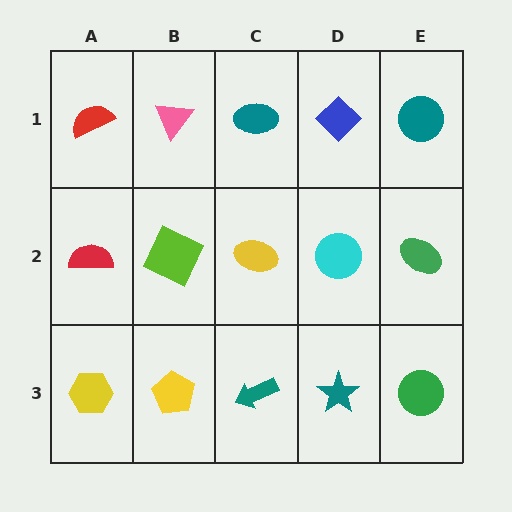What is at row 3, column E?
A green circle.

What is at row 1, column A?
A red semicircle.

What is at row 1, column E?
A teal circle.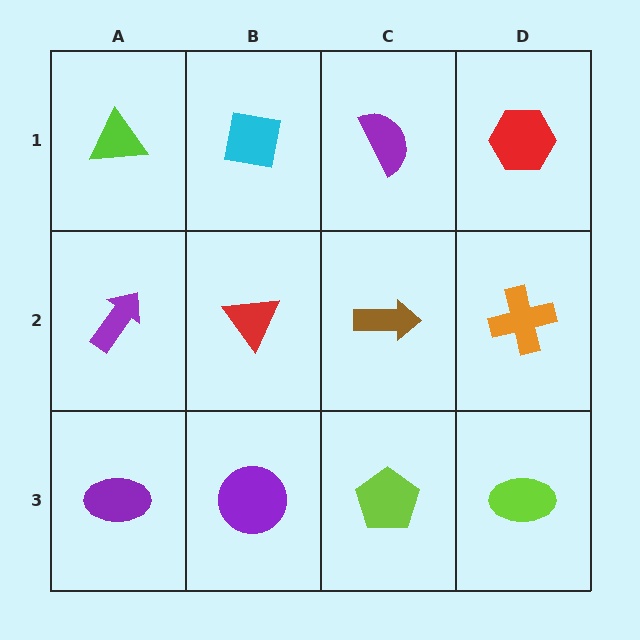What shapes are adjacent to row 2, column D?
A red hexagon (row 1, column D), a lime ellipse (row 3, column D), a brown arrow (row 2, column C).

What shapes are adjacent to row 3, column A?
A purple arrow (row 2, column A), a purple circle (row 3, column B).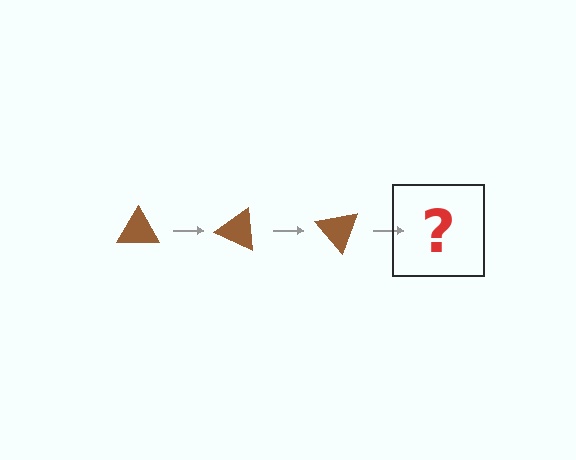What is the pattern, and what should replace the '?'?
The pattern is that the triangle rotates 25 degrees each step. The '?' should be a brown triangle rotated 75 degrees.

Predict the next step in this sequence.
The next step is a brown triangle rotated 75 degrees.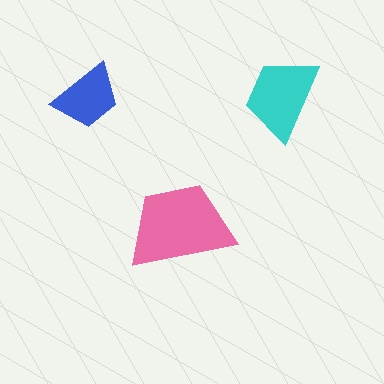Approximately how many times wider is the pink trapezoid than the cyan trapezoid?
About 1.5 times wider.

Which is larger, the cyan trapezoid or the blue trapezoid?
The cyan one.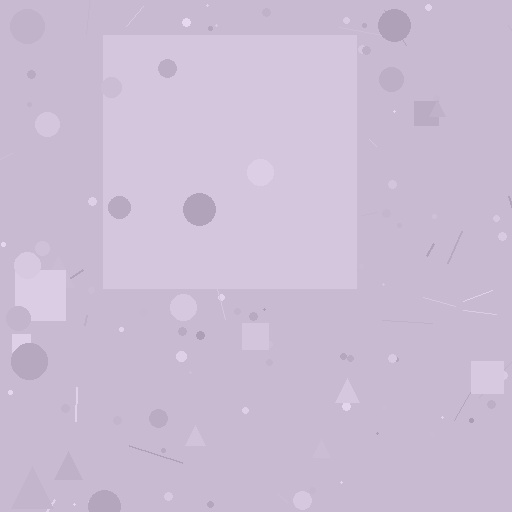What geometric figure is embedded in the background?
A square is embedded in the background.